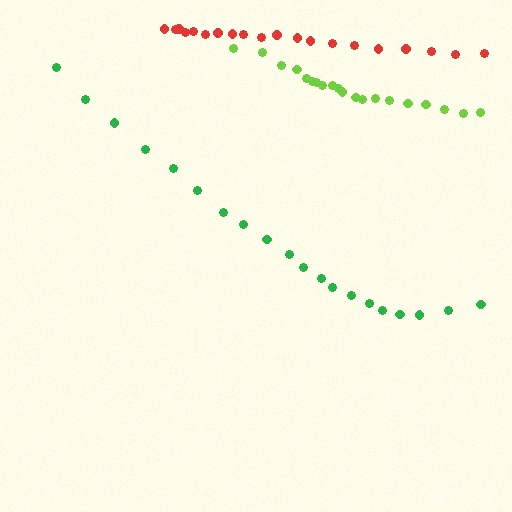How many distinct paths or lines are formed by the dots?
There are 3 distinct paths.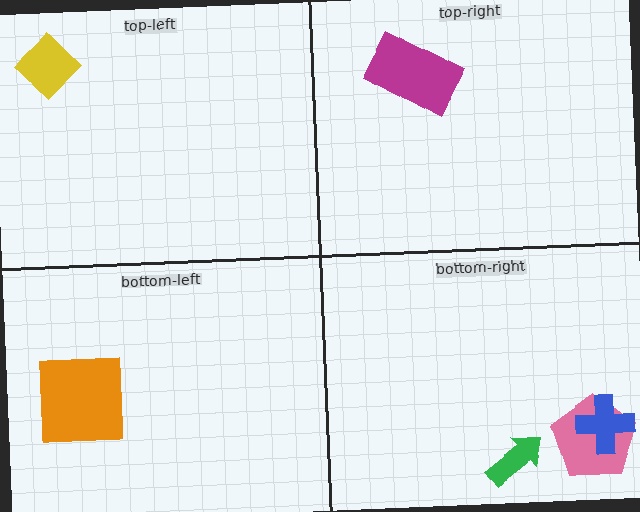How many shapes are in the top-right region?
1.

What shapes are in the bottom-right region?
The pink pentagon, the blue cross, the green arrow.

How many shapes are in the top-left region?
1.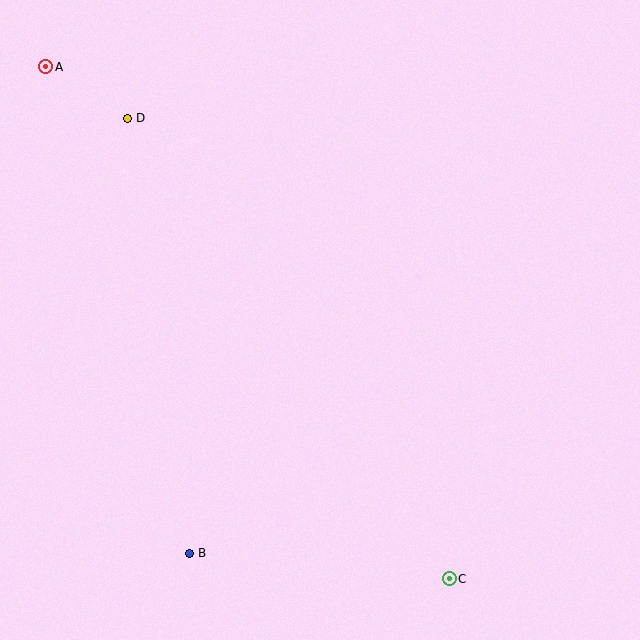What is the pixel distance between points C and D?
The distance between C and D is 562 pixels.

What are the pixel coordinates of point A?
Point A is at (46, 67).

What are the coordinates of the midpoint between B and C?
The midpoint between B and C is at (319, 566).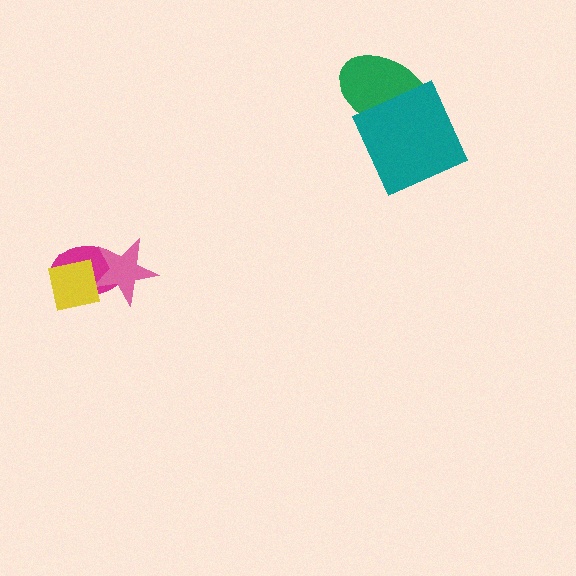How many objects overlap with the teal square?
1 object overlaps with the teal square.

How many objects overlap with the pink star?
2 objects overlap with the pink star.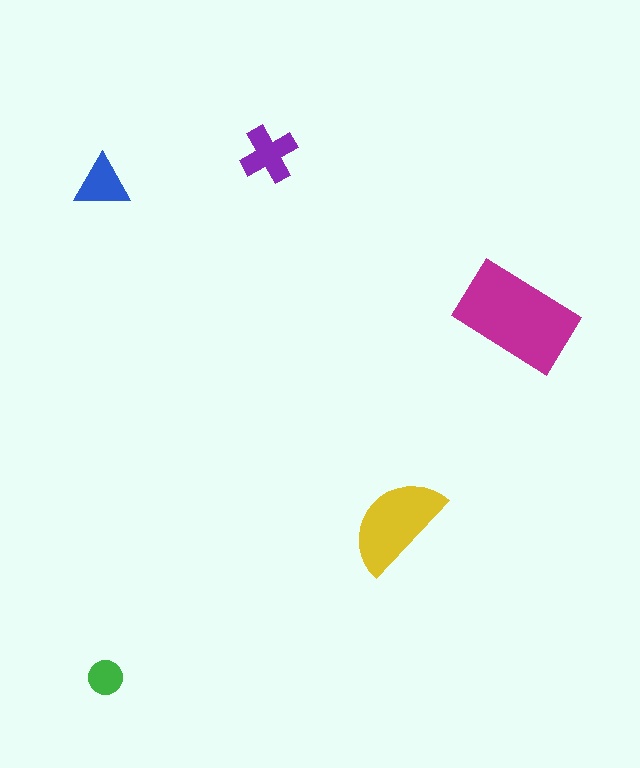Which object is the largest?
The magenta rectangle.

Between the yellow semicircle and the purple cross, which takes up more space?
The yellow semicircle.